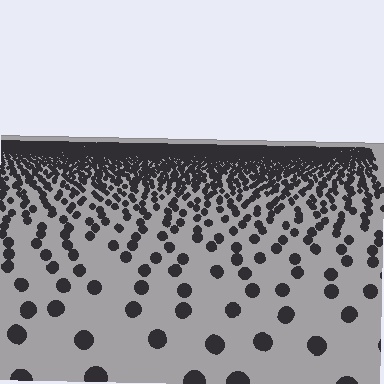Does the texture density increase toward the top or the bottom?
Density increases toward the top.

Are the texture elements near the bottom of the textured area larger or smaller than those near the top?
Larger. Near the bottom, elements are closer to the viewer and appear at a bigger on-screen size.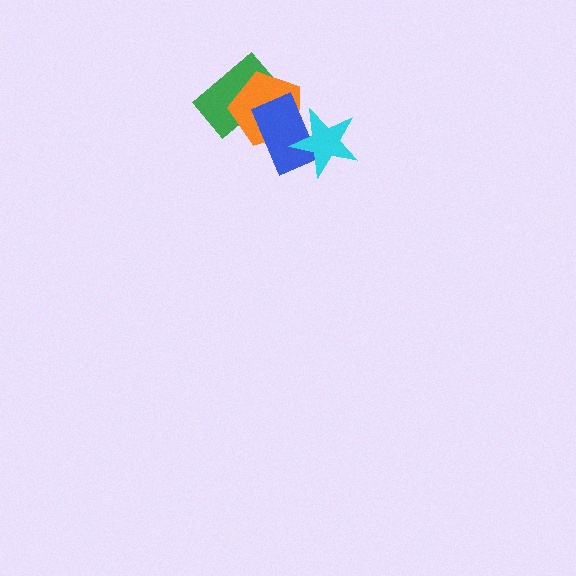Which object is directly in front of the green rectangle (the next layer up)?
The orange pentagon is directly in front of the green rectangle.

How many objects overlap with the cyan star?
2 objects overlap with the cyan star.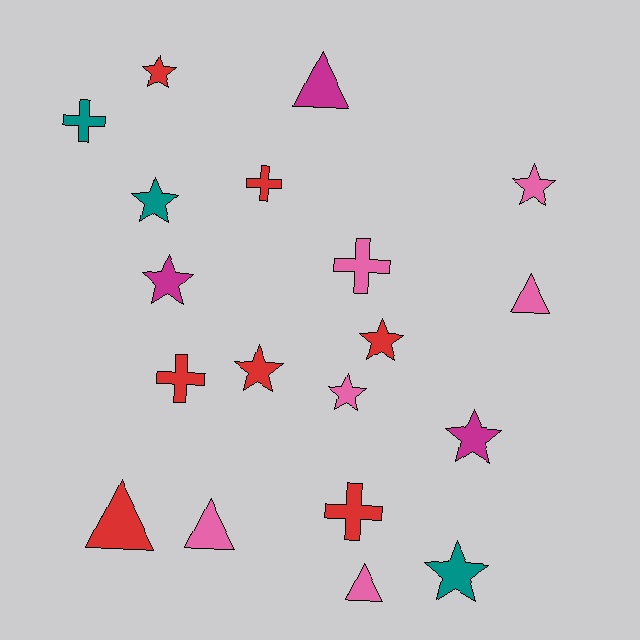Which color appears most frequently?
Red, with 7 objects.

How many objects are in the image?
There are 19 objects.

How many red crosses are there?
There are 3 red crosses.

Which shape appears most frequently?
Star, with 9 objects.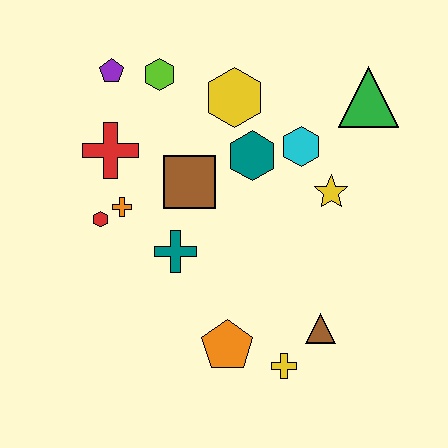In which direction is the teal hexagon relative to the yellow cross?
The teal hexagon is above the yellow cross.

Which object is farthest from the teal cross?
The green triangle is farthest from the teal cross.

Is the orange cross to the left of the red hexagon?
No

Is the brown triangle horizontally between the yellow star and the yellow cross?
Yes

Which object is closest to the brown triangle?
The yellow cross is closest to the brown triangle.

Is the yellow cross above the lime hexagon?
No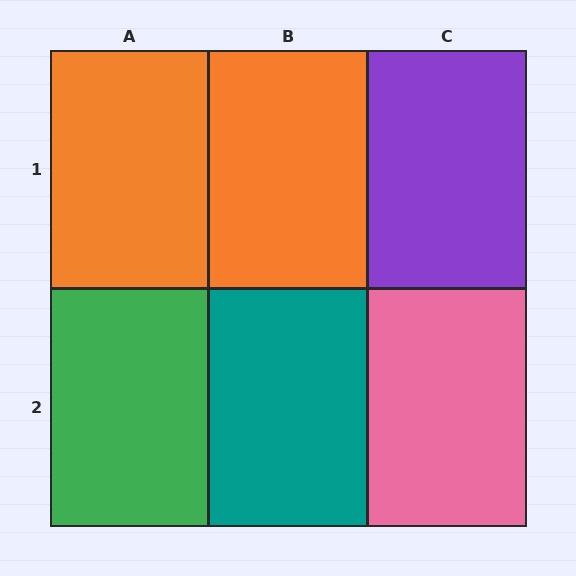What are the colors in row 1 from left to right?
Orange, orange, purple.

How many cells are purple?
1 cell is purple.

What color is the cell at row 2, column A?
Green.